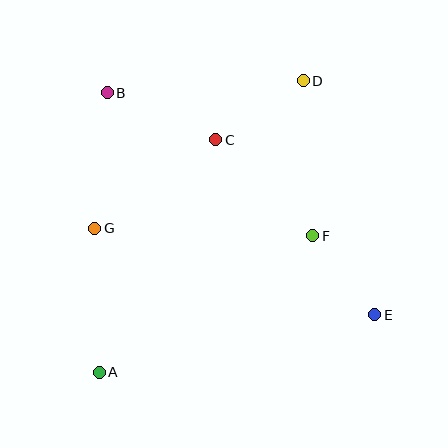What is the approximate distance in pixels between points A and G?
The distance between A and G is approximately 144 pixels.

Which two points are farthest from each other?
Points A and D are farthest from each other.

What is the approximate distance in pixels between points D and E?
The distance between D and E is approximately 245 pixels.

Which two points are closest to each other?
Points E and F are closest to each other.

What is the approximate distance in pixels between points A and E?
The distance between A and E is approximately 281 pixels.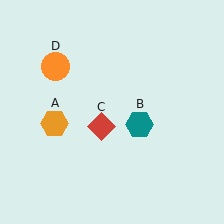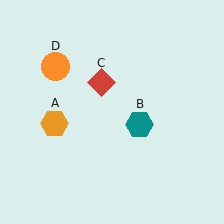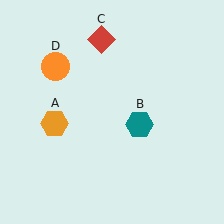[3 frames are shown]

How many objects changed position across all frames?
1 object changed position: red diamond (object C).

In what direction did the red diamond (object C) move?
The red diamond (object C) moved up.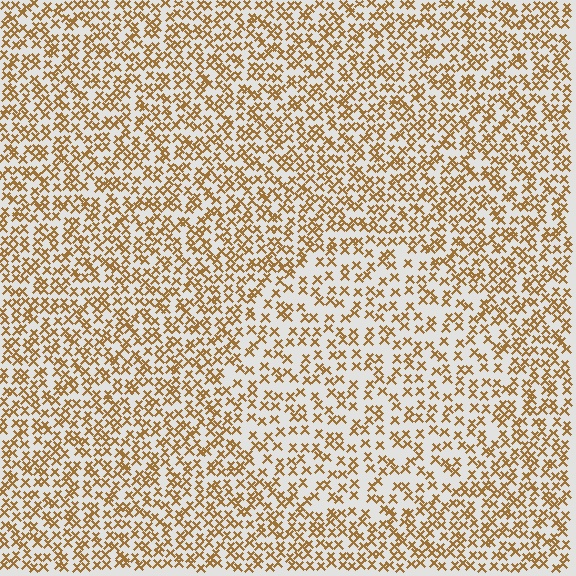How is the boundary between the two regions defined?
The boundary is defined by a change in element density (approximately 1.6x ratio). All elements are the same color, size, and shape.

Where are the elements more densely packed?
The elements are more densely packed outside the circle boundary.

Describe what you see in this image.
The image contains small brown elements arranged at two different densities. A circle-shaped region is visible where the elements are less densely packed than the surrounding area.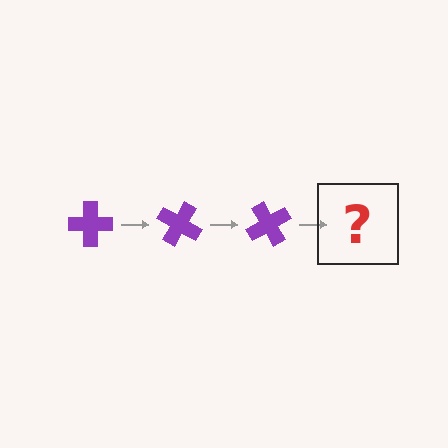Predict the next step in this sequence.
The next step is a purple cross rotated 90 degrees.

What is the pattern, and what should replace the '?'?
The pattern is that the cross rotates 30 degrees each step. The '?' should be a purple cross rotated 90 degrees.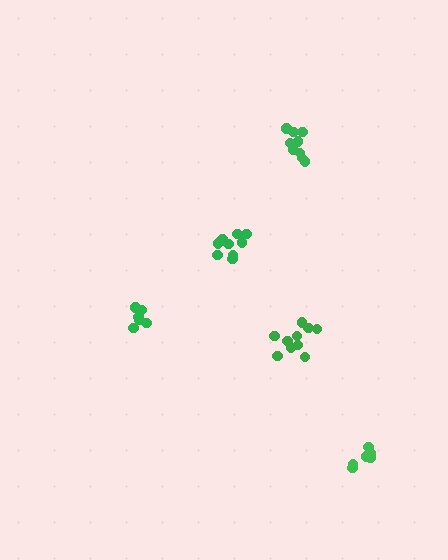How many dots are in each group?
Group 1: 6 dots, Group 2: 9 dots, Group 3: 9 dots, Group 4: 10 dots, Group 5: 6 dots (40 total).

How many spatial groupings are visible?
There are 5 spatial groupings.